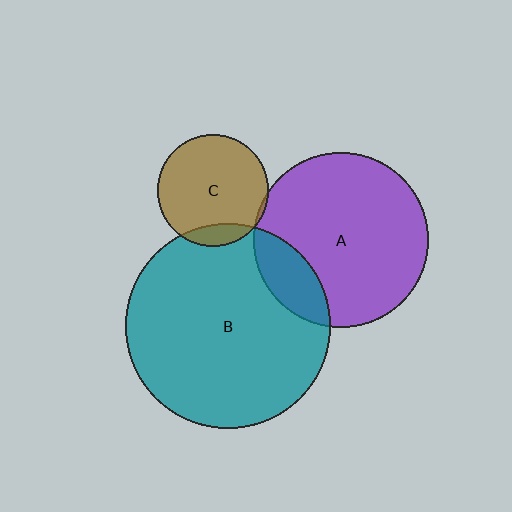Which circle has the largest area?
Circle B (teal).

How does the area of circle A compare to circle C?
Approximately 2.5 times.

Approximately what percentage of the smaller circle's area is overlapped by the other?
Approximately 10%.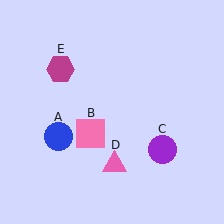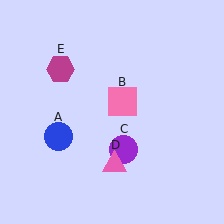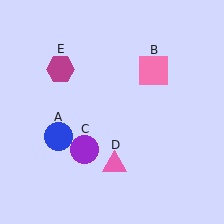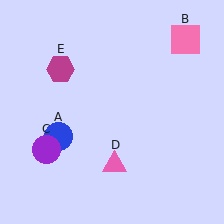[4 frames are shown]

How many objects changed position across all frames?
2 objects changed position: pink square (object B), purple circle (object C).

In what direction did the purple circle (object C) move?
The purple circle (object C) moved left.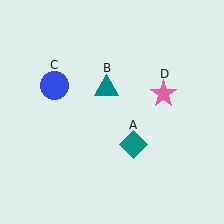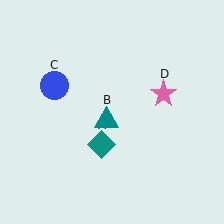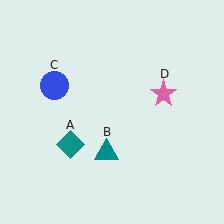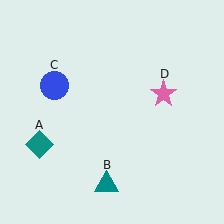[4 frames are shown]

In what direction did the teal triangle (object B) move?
The teal triangle (object B) moved down.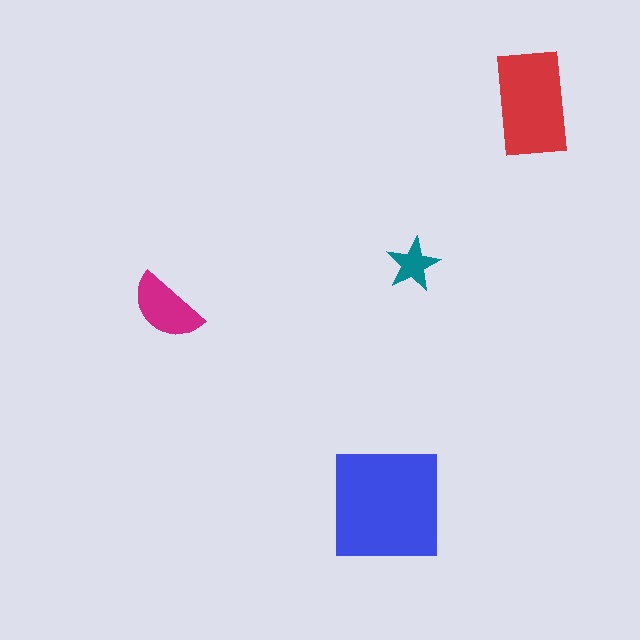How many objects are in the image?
There are 4 objects in the image.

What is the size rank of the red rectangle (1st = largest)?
2nd.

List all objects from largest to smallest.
The blue square, the red rectangle, the magenta semicircle, the teal star.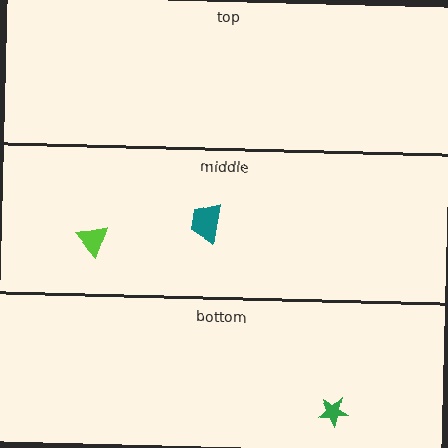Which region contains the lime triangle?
The middle region.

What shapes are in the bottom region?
The green star.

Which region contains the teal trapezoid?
The middle region.